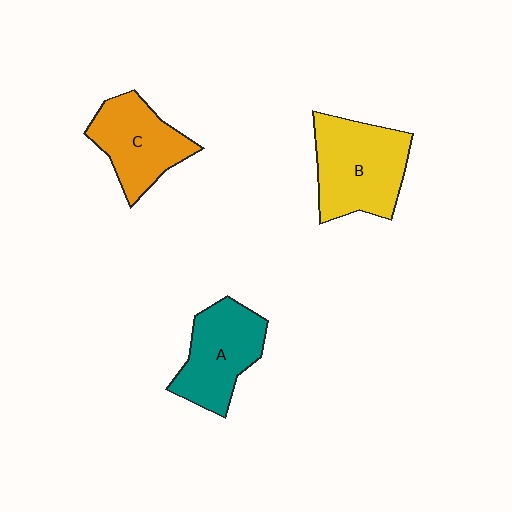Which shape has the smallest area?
Shape C (orange).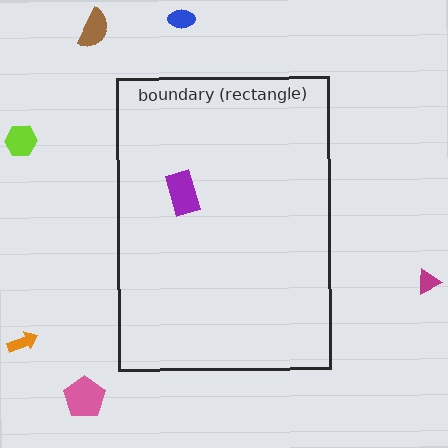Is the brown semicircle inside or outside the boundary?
Outside.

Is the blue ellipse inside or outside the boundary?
Outside.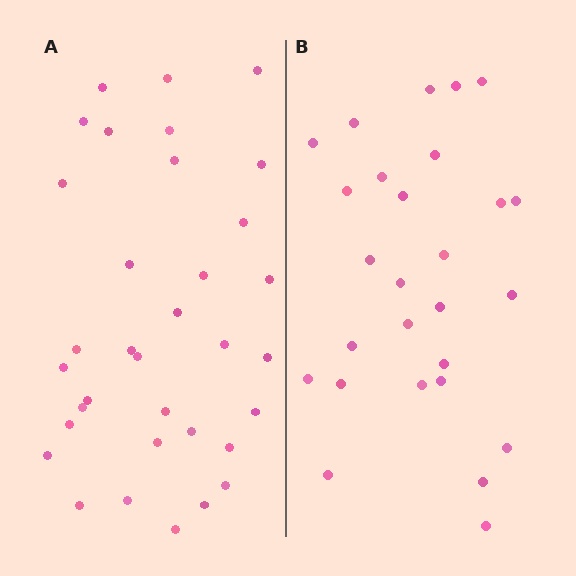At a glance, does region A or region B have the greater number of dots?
Region A (the left region) has more dots.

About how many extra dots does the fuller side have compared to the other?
Region A has roughly 8 or so more dots than region B.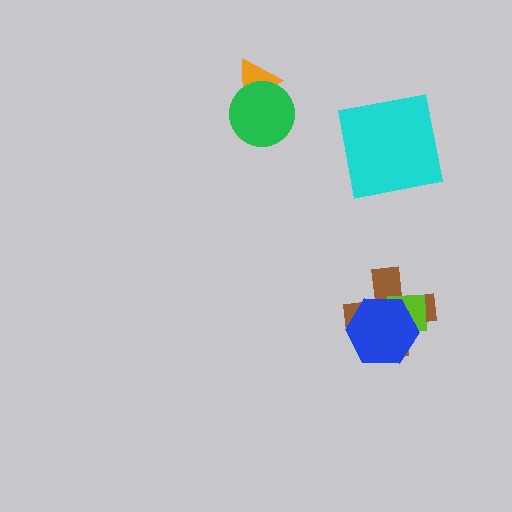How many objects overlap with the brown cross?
2 objects overlap with the brown cross.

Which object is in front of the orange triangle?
The green circle is in front of the orange triangle.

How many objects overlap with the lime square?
2 objects overlap with the lime square.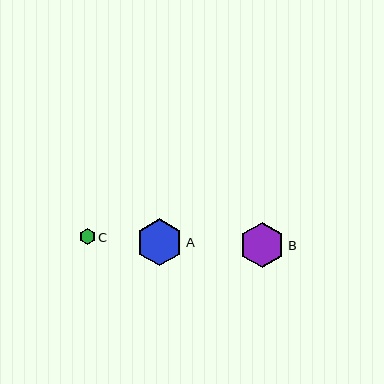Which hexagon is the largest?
Hexagon A is the largest with a size of approximately 47 pixels.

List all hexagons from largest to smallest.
From largest to smallest: A, B, C.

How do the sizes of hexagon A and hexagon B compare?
Hexagon A and hexagon B are approximately the same size.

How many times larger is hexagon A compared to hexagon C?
Hexagon A is approximately 3.0 times the size of hexagon C.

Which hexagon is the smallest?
Hexagon C is the smallest with a size of approximately 16 pixels.